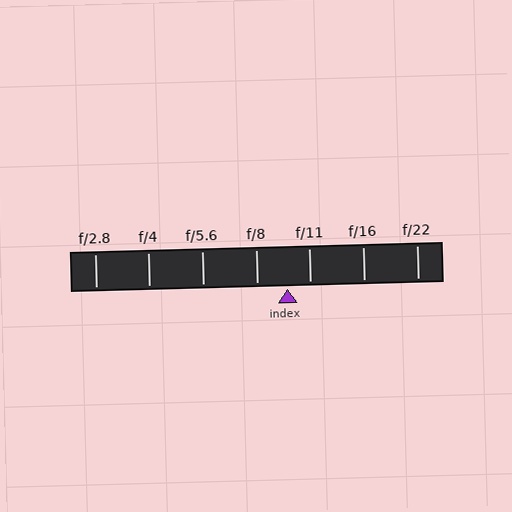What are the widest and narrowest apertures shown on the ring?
The widest aperture shown is f/2.8 and the narrowest is f/22.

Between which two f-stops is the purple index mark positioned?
The index mark is between f/8 and f/11.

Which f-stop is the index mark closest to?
The index mark is closest to f/11.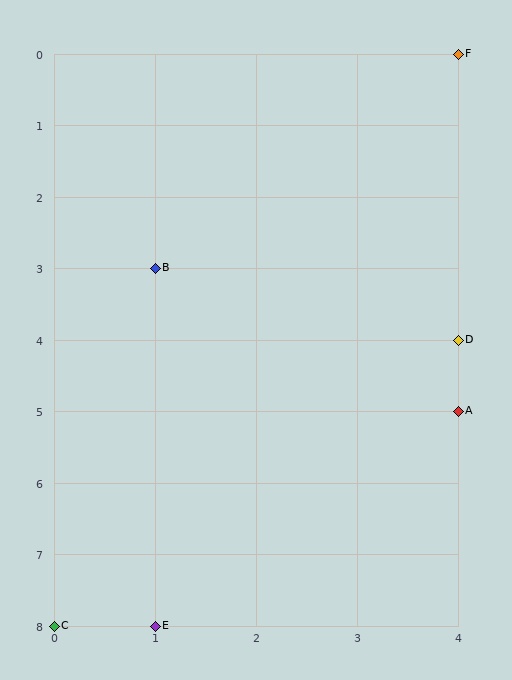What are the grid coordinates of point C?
Point C is at grid coordinates (0, 8).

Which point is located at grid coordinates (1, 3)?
Point B is at (1, 3).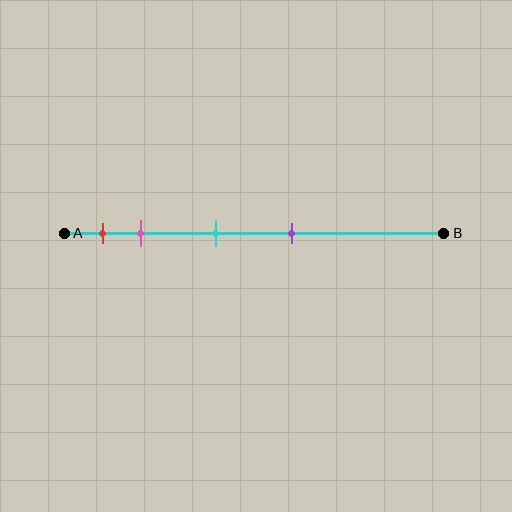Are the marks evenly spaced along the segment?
No, the marks are not evenly spaced.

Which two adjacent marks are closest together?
The red and pink marks are the closest adjacent pair.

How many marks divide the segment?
There are 4 marks dividing the segment.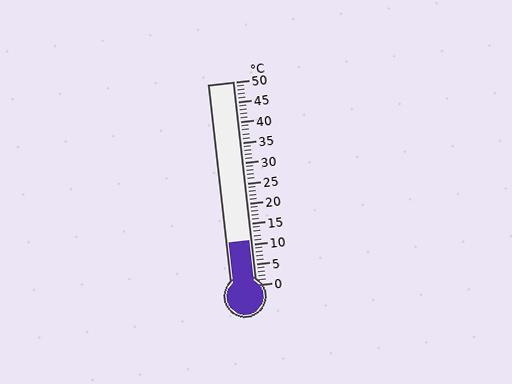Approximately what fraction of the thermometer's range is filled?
The thermometer is filled to approximately 20% of its range.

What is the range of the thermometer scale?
The thermometer scale ranges from 0°C to 50°C.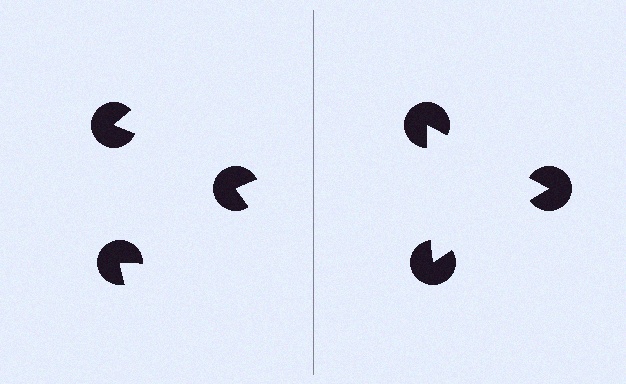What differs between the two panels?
The pac-man discs are positioned identically on both sides; only the wedge orientations differ. On the right they align to a triangle; on the left they are misaligned.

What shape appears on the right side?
An illusory triangle.